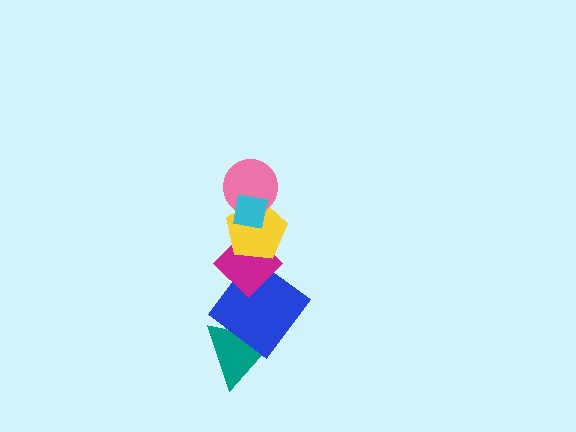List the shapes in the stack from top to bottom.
From top to bottom: the cyan square, the pink circle, the yellow pentagon, the magenta diamond, the blue diamond, the teal triangle.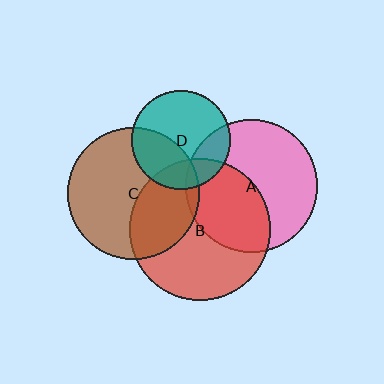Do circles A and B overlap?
Yes.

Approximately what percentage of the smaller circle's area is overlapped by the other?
Approximately 45%.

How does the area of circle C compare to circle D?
Approximately 1.8 times.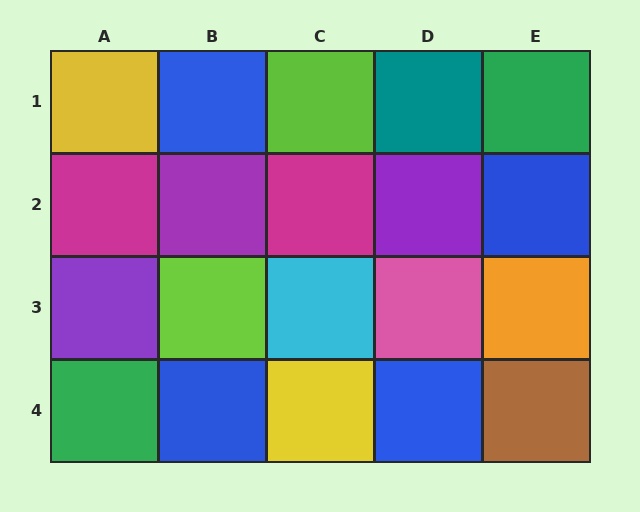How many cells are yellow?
2 cells are yellow.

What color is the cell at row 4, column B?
Blue.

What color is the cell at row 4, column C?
Yellow.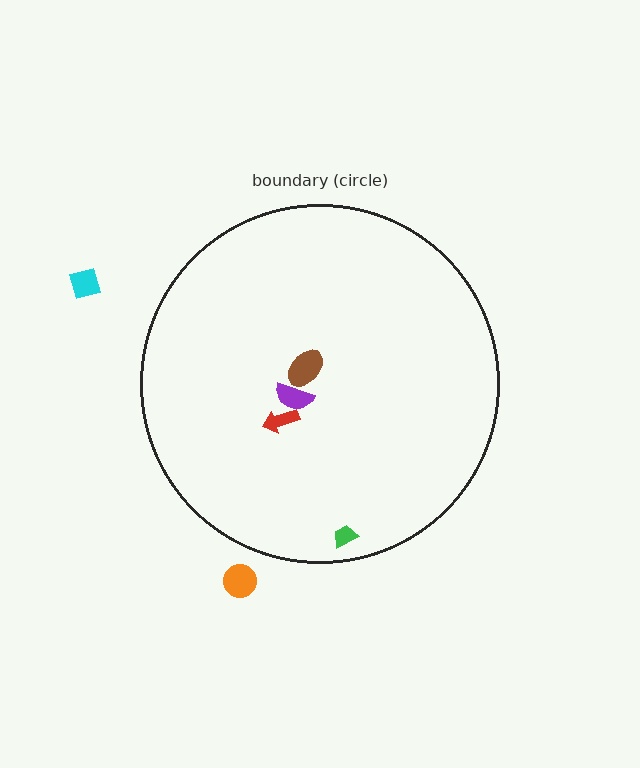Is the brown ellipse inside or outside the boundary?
Inside.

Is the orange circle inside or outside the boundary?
Outside.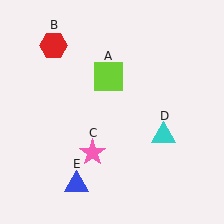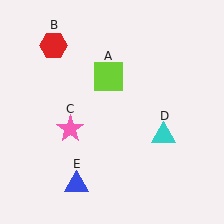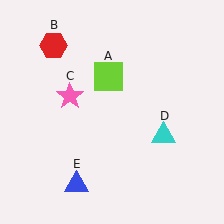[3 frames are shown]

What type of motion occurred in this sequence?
The pink star (object C) rotated clockwise around the center of the scene.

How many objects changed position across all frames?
1 object changed position: pink star (object C).